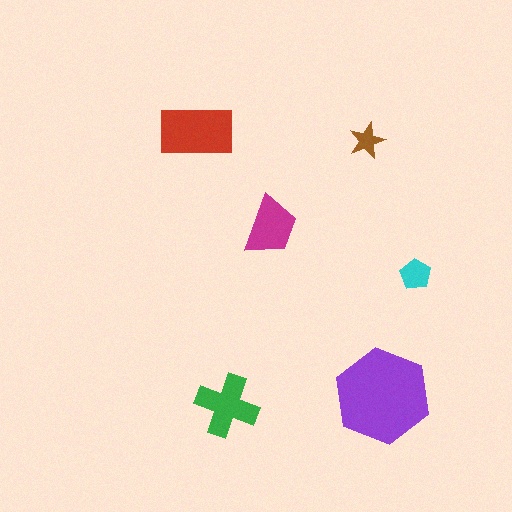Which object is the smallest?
The brown star.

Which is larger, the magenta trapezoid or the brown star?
The magenta trapezoid.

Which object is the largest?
The purple hexagon.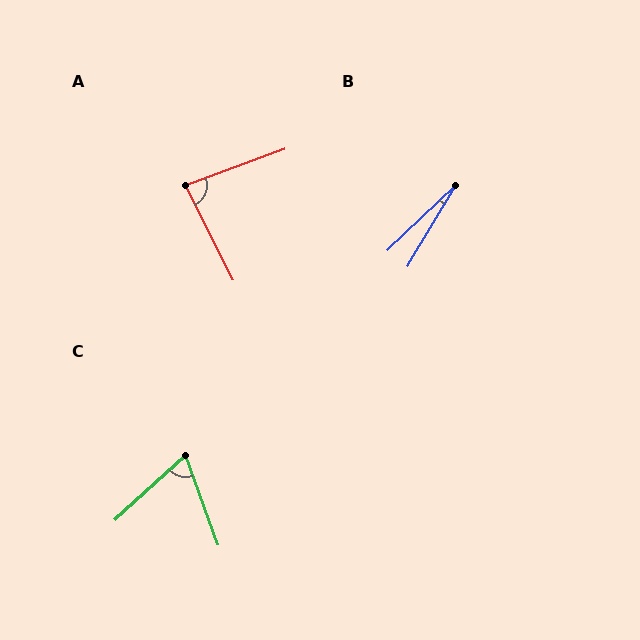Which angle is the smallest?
B, at approximately 15 degrees.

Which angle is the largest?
A, at approximately 84 degrees.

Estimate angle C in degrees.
Approximately 67 degrees.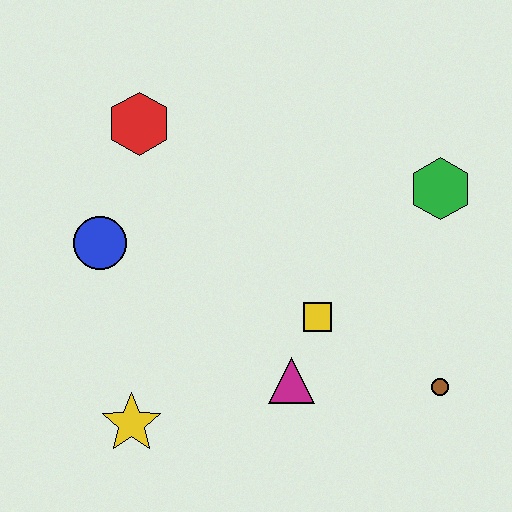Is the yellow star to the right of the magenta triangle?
No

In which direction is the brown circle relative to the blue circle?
The brown circle is to the right of the blue circle.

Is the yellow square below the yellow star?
No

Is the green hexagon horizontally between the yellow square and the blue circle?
No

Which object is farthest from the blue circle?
The brown circle is farthest from the blue circle.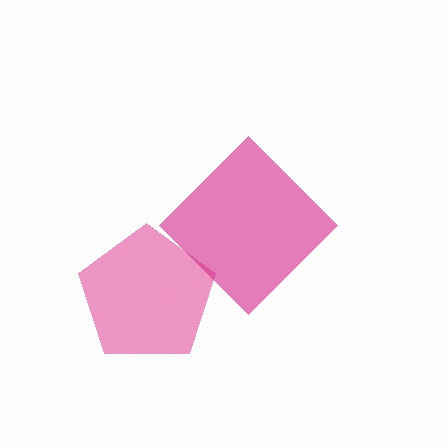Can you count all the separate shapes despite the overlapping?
Yes, there are 2 separate shapes.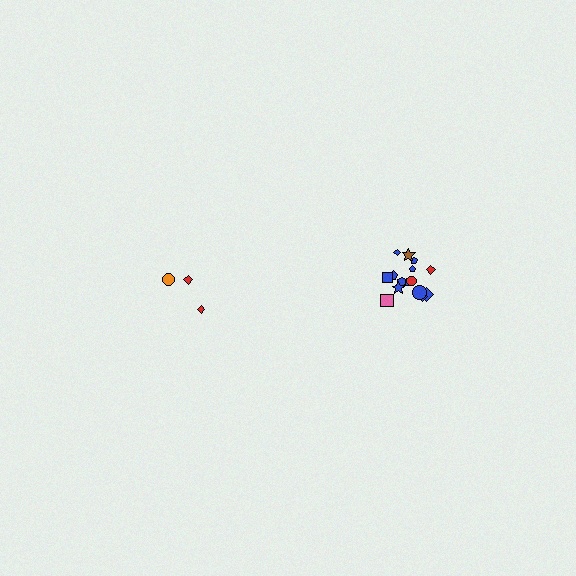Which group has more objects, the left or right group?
The right group.